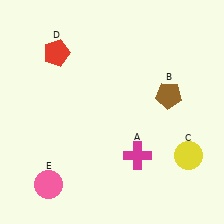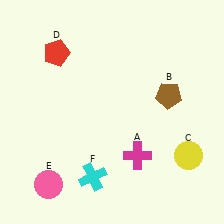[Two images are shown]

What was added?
A cyan cross (F) was added in Image 2.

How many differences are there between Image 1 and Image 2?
There is 1 difference between the two images.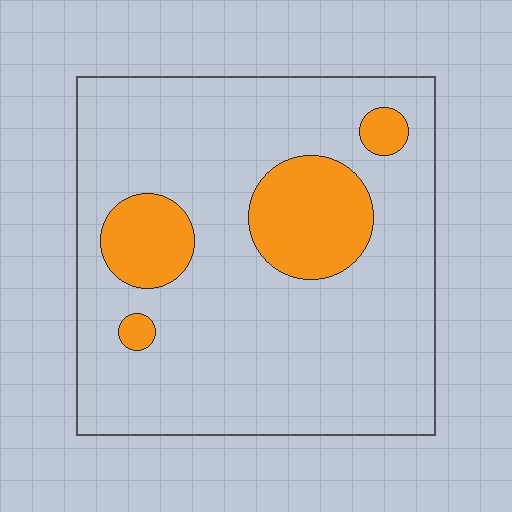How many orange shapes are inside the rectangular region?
4.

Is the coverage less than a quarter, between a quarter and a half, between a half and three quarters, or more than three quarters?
Less than a quarter.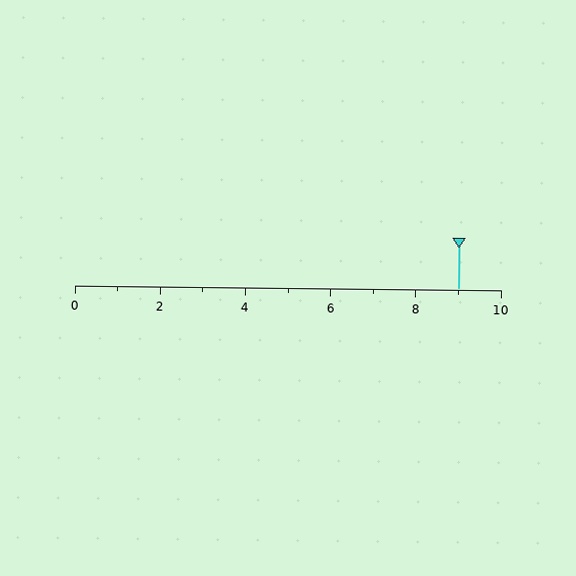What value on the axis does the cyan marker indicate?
The marker indicates approximately 9.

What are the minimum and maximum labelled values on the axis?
The axis runs from 0 to 10.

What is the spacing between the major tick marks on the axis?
The major ticks are spaced 2 apart.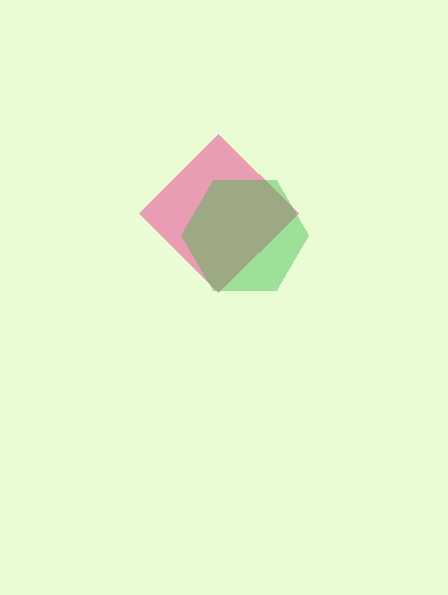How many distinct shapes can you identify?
There are 2 distinct shapes: a pink diamond, a green hexagon.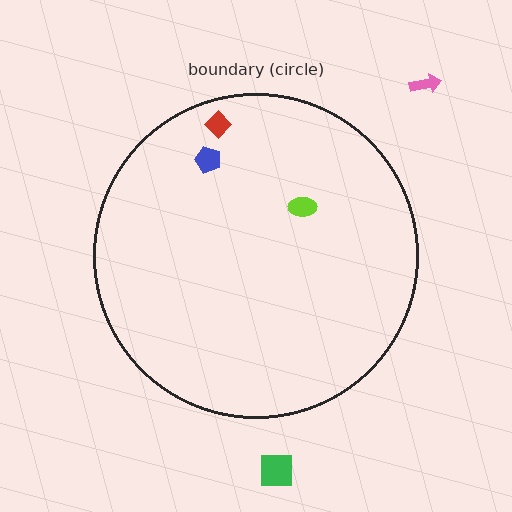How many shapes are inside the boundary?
3 inside, 2 outside.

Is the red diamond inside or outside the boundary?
Inside.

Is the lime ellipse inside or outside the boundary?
Inside.